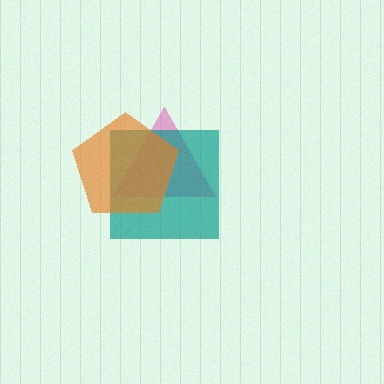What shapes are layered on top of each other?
The layered shapes are: a pink triangle, a teal square, an orange pentagon.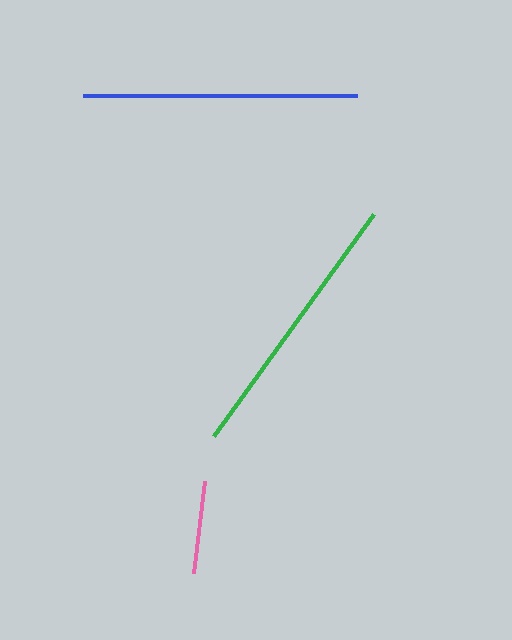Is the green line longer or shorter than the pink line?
The green line is longer than the pink line.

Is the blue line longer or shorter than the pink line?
The blue line is longer than the pink line.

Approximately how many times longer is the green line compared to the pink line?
The green line is approximately 3.0 times the length of the pink line.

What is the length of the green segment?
The green segment is approximately 273 pixels long.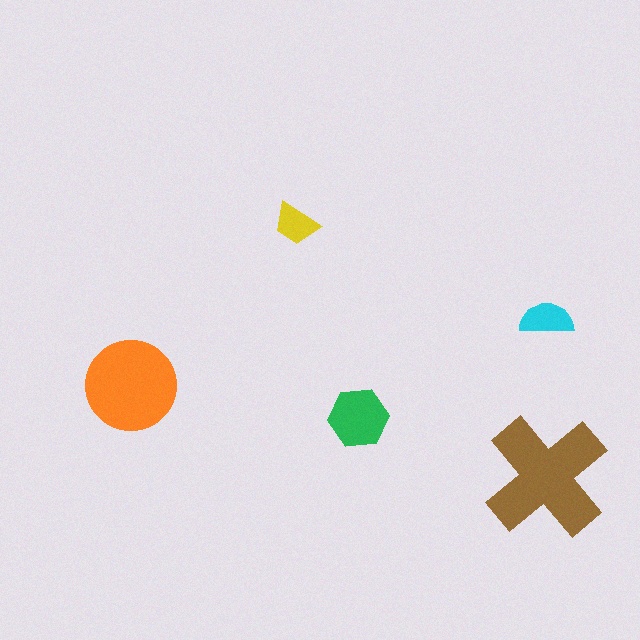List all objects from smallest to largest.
The yellow trapezoid, the cyan semicircle, the green hexagon, the orange circle, the brown cross.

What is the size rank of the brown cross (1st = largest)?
1st.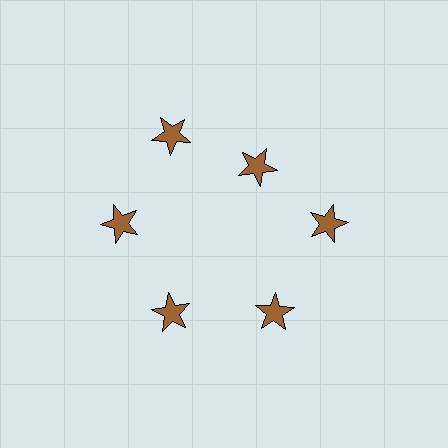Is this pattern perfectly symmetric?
No. The 6 brown stars are arranged in a ring, but one element near the 1 o'clock position is pulled inward toward the center, breaking the 6-fold rotational symmetry.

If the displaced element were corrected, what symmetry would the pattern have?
It would have 6-fold rotational symmetry — the pattern would map onto itself every 60 degrees.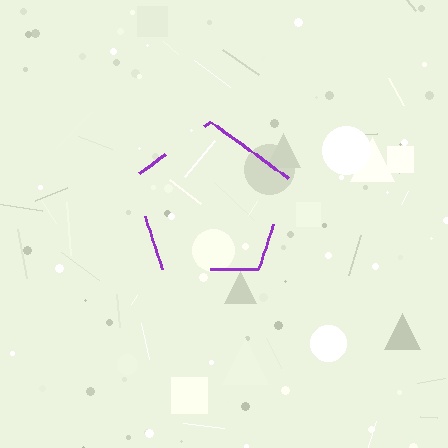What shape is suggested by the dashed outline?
The dashed outline suggests a pentagon.